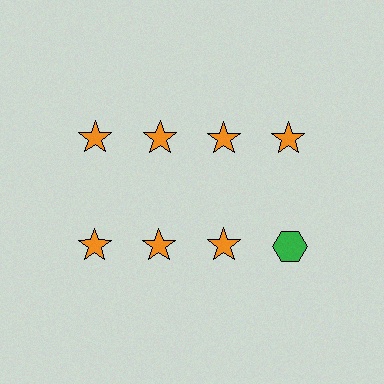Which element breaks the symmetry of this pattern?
The green hexagon in the second row, second from right column breaks the symmetry. All other shapes are orange stars.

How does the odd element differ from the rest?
It differs in both color (green instead of orange) and shape (hexagon instead of star).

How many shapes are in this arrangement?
There are 8 shapes arranged in a grid pattern.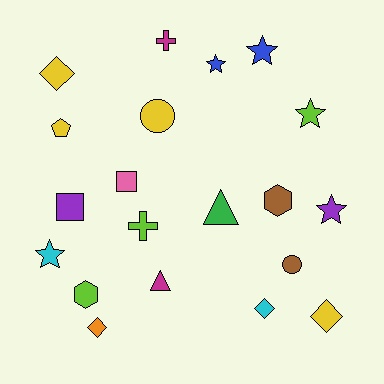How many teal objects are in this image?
There are no teal objects.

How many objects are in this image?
There are 20 objects.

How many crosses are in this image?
There are 2 crosses.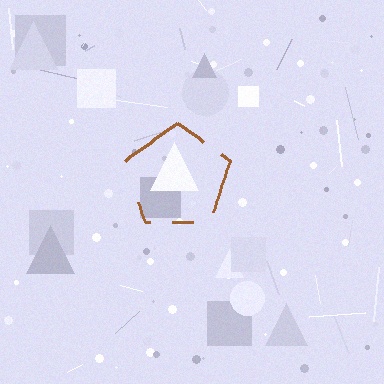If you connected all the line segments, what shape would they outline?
They would outline a pentagon.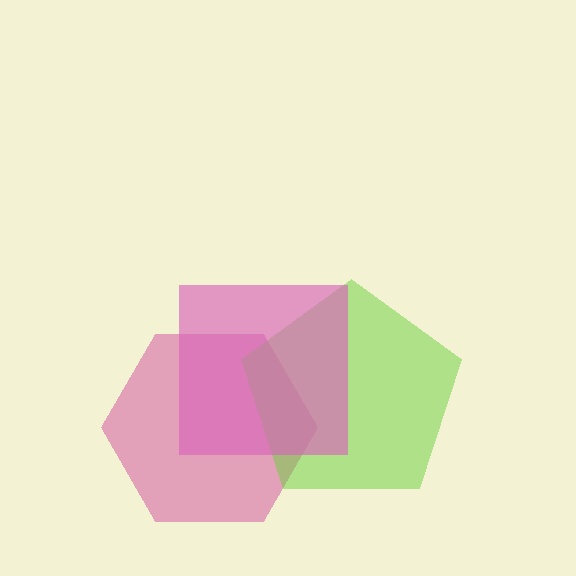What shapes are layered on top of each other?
The layered shapes are: a magenta hexagon, a lime pentagon, a pink square.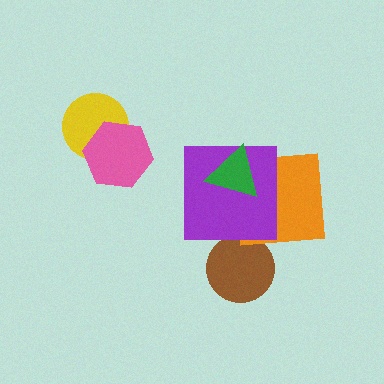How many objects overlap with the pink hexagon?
1 object overlaps with the pink hexagon.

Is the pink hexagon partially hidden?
No, no other shape covers it.